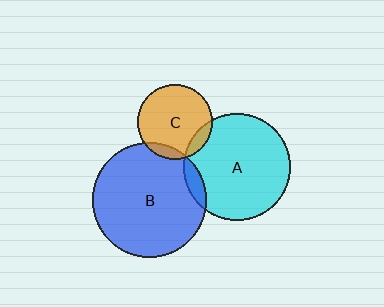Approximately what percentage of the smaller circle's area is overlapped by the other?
Approximately 10%.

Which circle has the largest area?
Circle B (blue).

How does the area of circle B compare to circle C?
Approximately 2.3 times.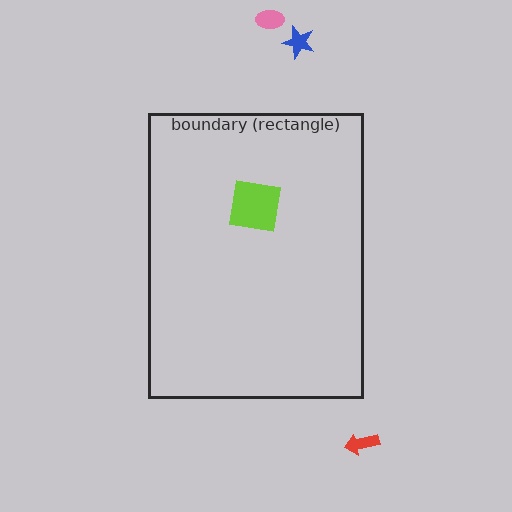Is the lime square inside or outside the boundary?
Inside.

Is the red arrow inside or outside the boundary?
Outside.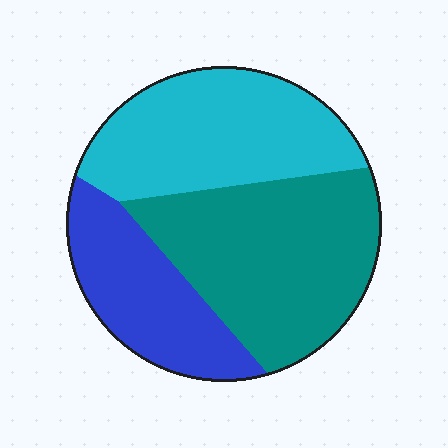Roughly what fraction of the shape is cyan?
Cyan covers 34% of the shape.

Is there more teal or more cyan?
Teal.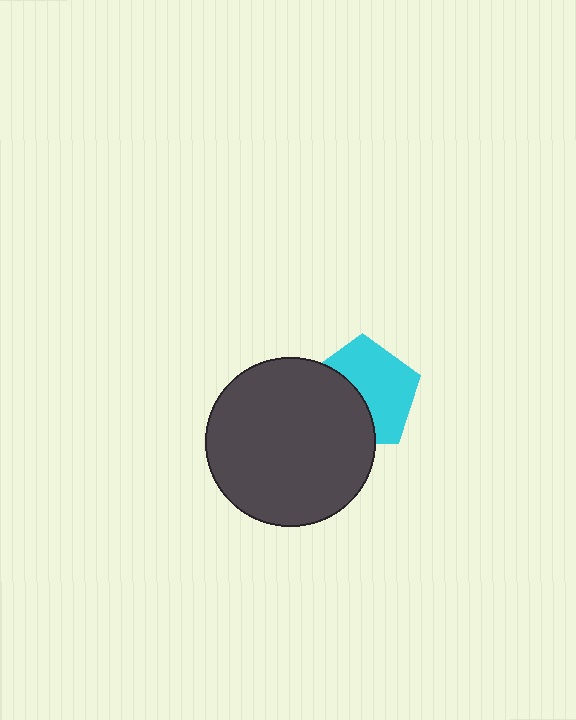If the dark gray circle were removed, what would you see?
You would see the complete cyan pentagon.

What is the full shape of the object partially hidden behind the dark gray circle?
The partially hidden object is a cyan pentagon.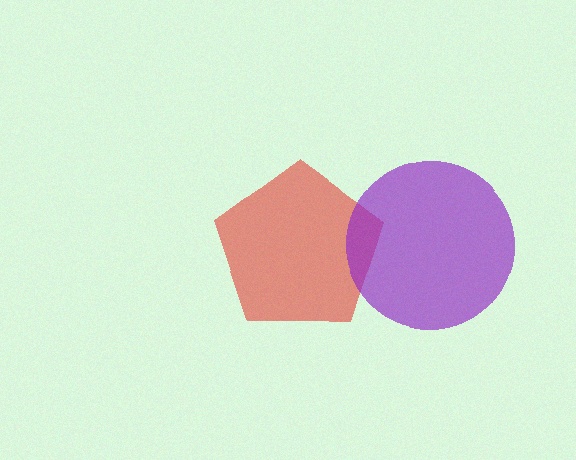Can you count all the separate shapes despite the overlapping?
Yes, there are 2 separate shapes.